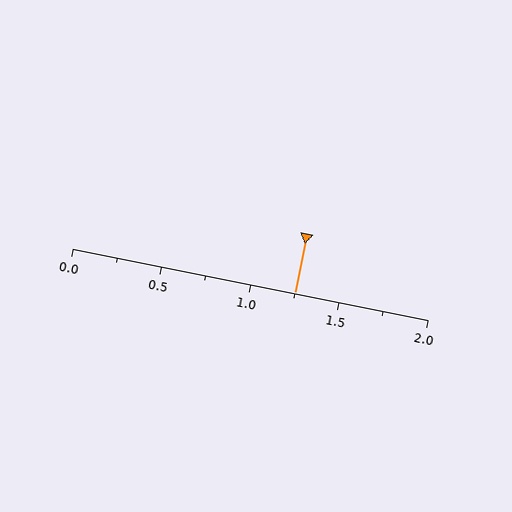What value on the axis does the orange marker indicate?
The marker indicates approximately 1.25.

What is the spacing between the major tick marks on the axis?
The major ticks are spaced 0.5 apart.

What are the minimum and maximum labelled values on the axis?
The axis runs from 0.0 to 2.0.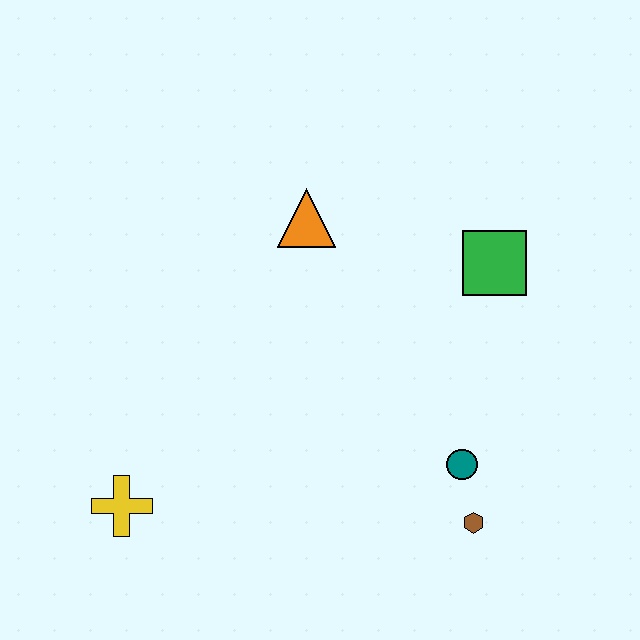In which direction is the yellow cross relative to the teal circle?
The yellow cross is to the left of the teal circle.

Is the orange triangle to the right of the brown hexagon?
No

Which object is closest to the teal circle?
The brown hexagon is closest to the teal circle.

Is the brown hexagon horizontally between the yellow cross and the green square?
Yes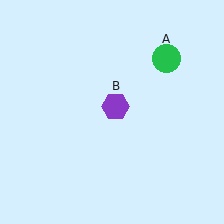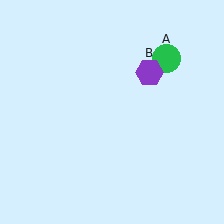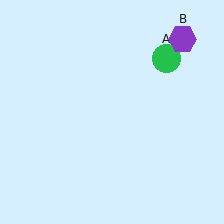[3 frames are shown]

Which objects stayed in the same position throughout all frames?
Green circle (object A) remained stationary.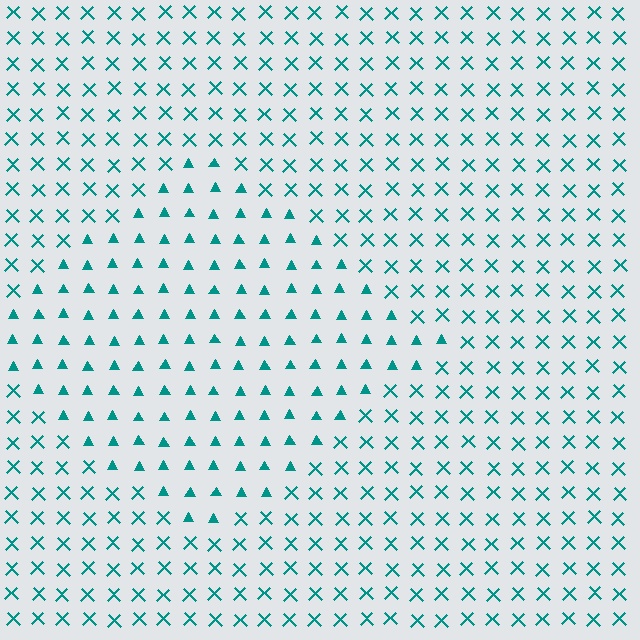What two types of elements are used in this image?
The image uses triangles inside the diamond region and X marks outside it.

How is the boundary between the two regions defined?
The boundary is defined by a change in element shape: triangles inside vs. X marks outside. All elements share the same color and spacing.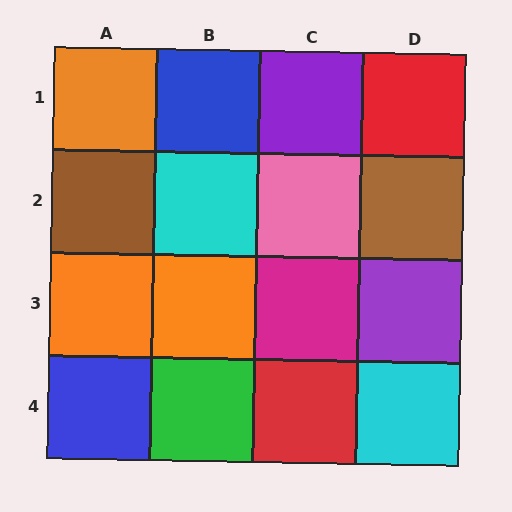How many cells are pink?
1 cell is pink.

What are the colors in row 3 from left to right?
Orange, orange, magenta, purple.